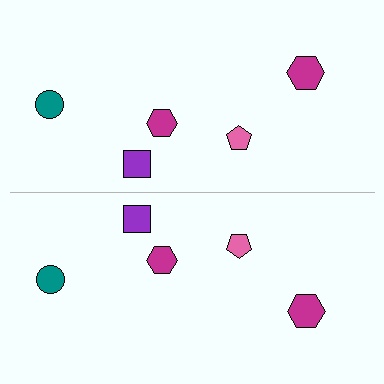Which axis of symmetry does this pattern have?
The pattern has a horizontal axis of symmetry running through the center of the image.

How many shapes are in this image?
There are 10 shapes in this image.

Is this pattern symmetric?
Yes, this pattern has bilateral (reflection) symmetry.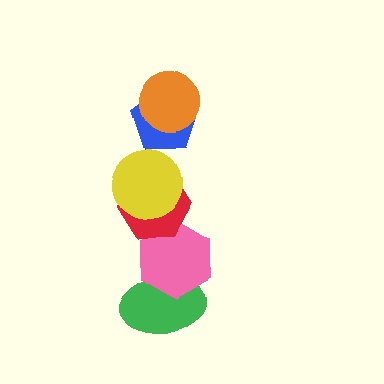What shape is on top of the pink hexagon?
The red hexagon is on top of the pink hexagon.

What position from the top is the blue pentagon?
The blue pentagon is 2nd from the top.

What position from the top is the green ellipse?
The green ellipse is 6th from the top.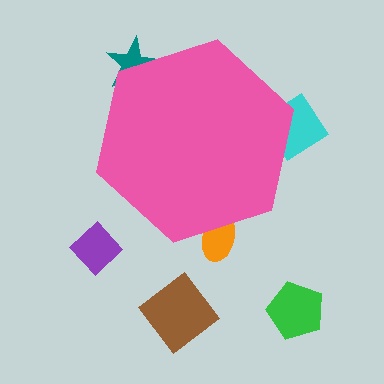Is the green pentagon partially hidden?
No, the green pentagon is fully visible.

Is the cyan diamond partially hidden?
Yes, the cyan diamond is partially hidden behind the pink hexagon.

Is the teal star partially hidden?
Yes, the teal star is partially hidden behind the pink hexagon.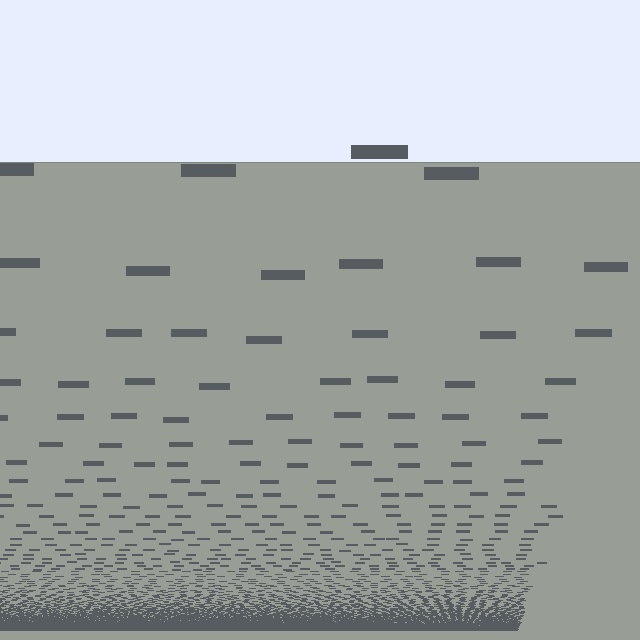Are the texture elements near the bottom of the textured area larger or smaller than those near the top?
Smaller. The gradient is inverted — elements near the bottom are smaller and denser.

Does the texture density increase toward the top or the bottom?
Density increases toward the bottom.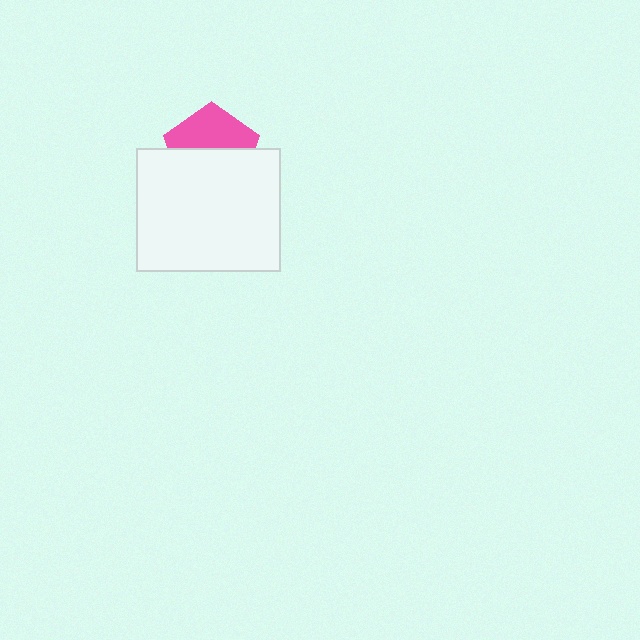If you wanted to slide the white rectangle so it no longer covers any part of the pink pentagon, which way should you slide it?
Slide it down — that is the most direct way to separate the two shapes.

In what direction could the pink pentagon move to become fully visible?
The pink pentagon could move up. That would shift it out from behind the white rectangle entirely.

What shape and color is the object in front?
The object in front is a white rectangle.